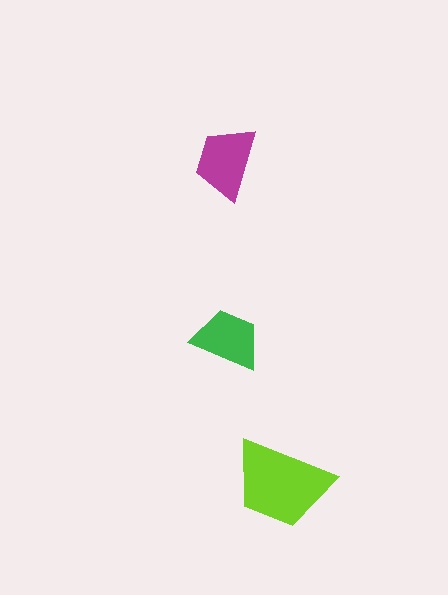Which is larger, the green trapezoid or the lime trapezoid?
The lime one.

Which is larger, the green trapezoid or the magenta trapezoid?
The magenta one.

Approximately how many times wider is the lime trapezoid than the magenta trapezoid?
About 1.5 times wider.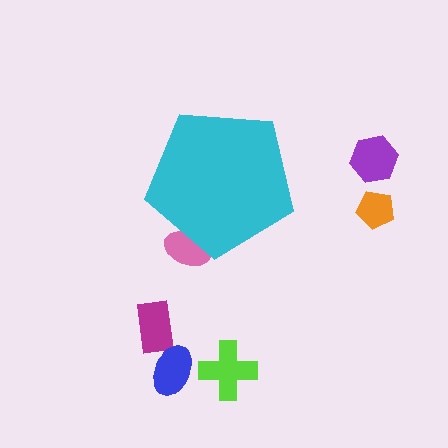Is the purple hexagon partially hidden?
No, the purple hexagon is fully visible.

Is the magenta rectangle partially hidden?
No, the magenta rectangle is fully visible.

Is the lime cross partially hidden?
No, the lime cross is fully visible.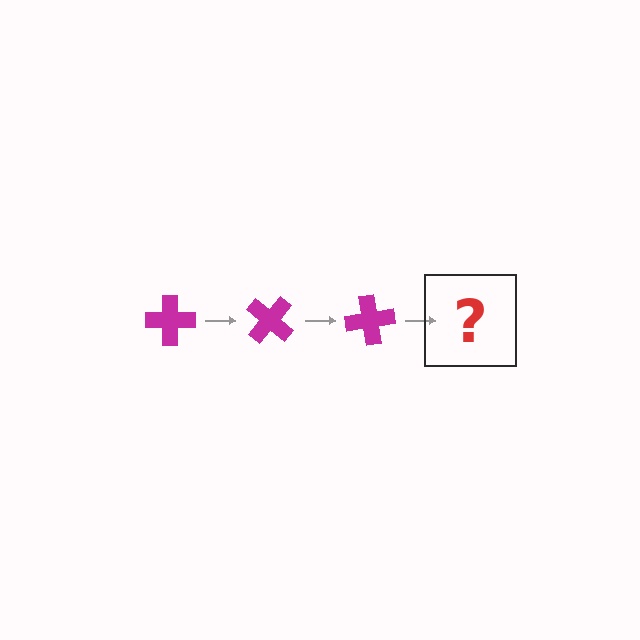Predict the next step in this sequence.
The next step is a magenta cross rotated 120 degrees.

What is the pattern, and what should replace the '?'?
The pattern is that the cross rotates 40 degrees each step. The '?' should be a magenta cross rotated 120 degrees.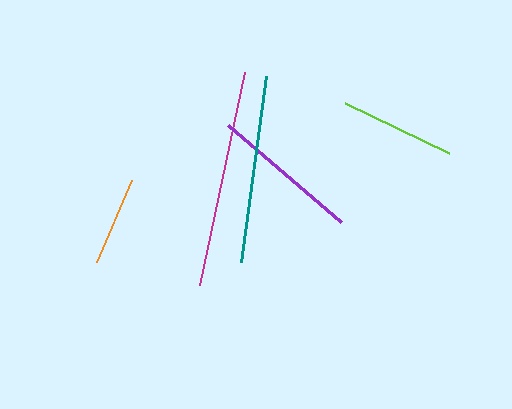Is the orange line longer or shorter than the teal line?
The teal line is longer than the orange line.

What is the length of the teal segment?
The teal segment is approximately 187 pixels long.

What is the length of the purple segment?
The purple segment is approximately 149 pixels long.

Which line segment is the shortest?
The orange line is the shortest at approximately 90 pixels.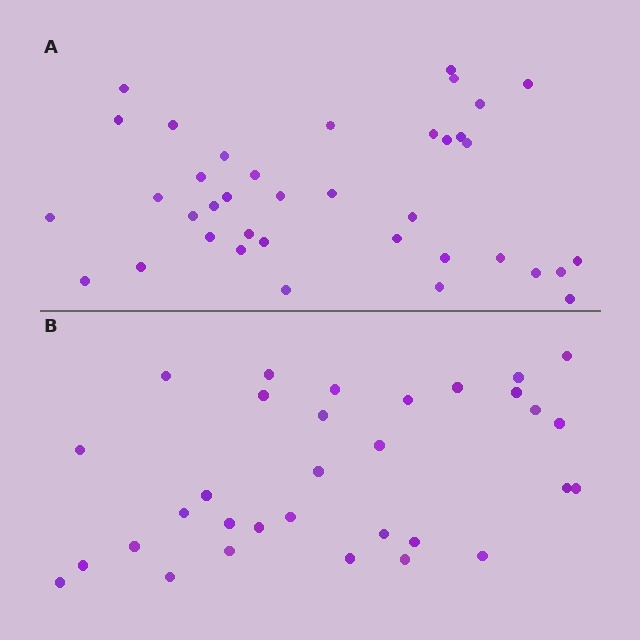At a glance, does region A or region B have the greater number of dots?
Region A (the top region) has more dots.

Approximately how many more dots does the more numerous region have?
Region A has about 6 more dots than region B.